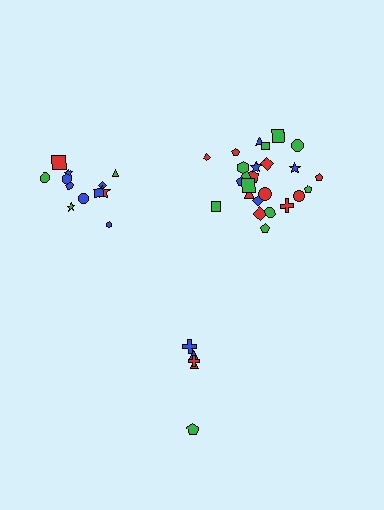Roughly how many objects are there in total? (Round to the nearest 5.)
Roughly 40 objects in total.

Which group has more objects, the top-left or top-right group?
The top-right group.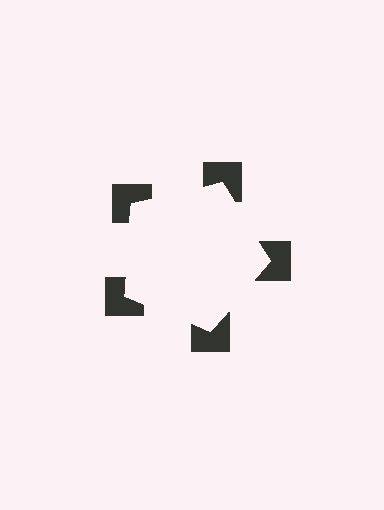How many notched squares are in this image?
There are 5 — one at each vertex of the illusory pentagon.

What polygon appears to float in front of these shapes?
An illusory pentagon — its edges are inferred from the aligned wedge cuts in the notched squares, not physically drawn.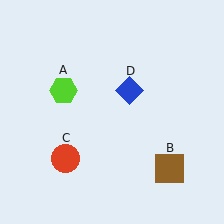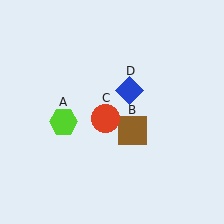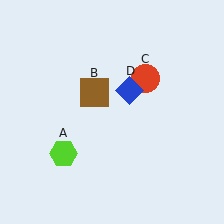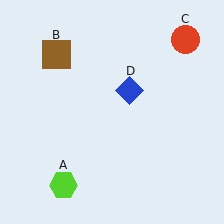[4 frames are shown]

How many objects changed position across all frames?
3 objects changed position: lime hexagon (object A), brown square (object B), red circle (object C).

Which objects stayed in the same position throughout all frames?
Blue diamond (object D) remained stationary.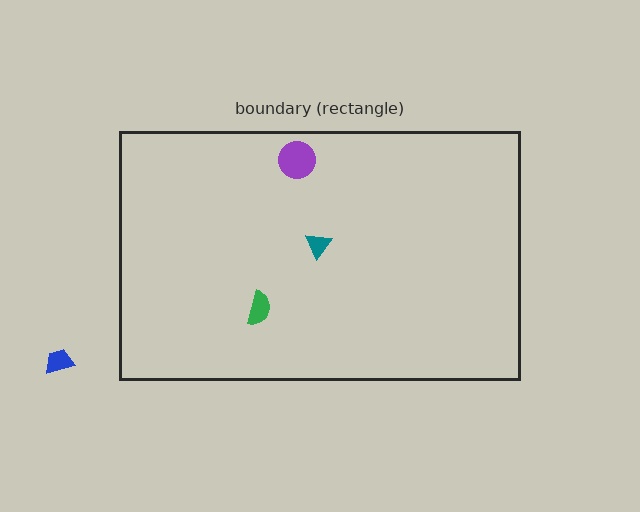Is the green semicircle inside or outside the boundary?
Inside.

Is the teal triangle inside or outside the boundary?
Inside.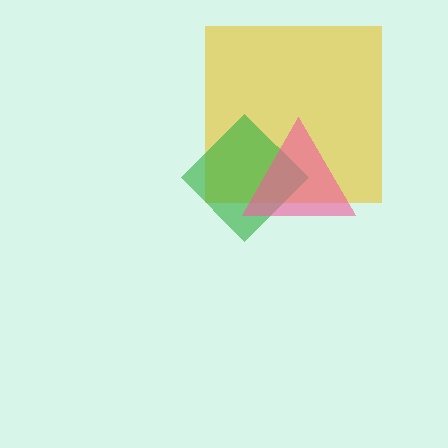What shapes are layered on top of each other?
The layered shapes are: a yellow square, a green diamond, a pink triangle.